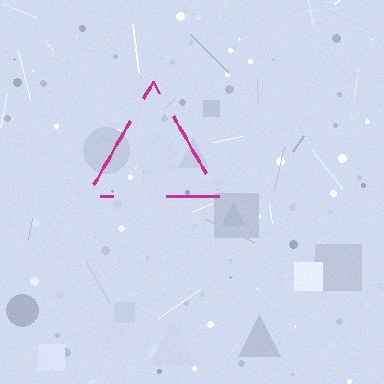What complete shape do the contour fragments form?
The contour fragments form a triangle.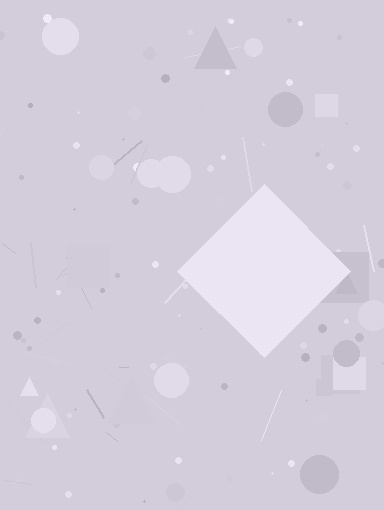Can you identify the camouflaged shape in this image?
The camouflaged shape is a diamond.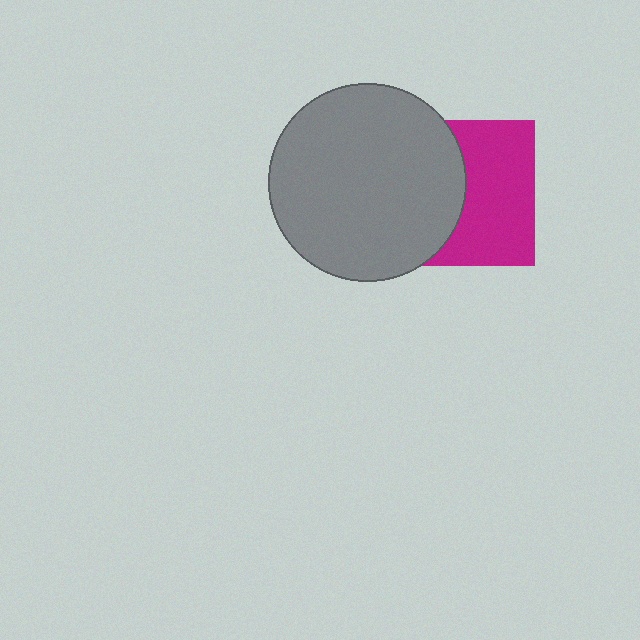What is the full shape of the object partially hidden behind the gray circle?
The partially hidden object is a magenta square.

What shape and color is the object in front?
The object in front is a gray circle.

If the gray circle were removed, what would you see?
You would see the complete magenta square.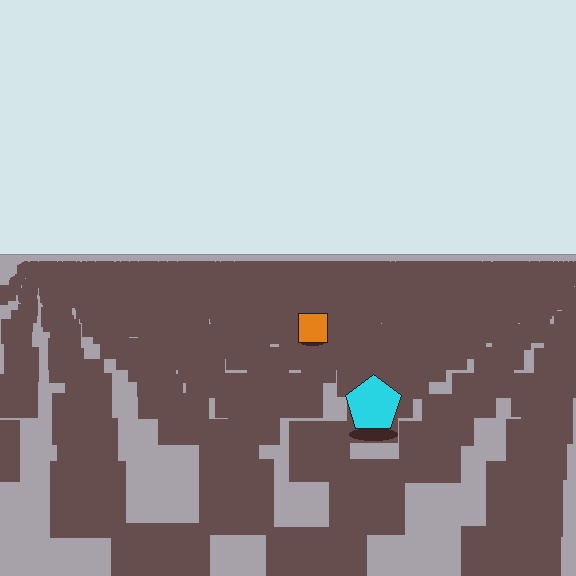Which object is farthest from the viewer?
The orange square is farthest from the viewer. It appears smaller and the ground texture around it is denser.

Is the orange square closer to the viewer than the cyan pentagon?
No. The cyan pentagon is closer — you can tell from the texture gradient: the ground texture is coarser near it.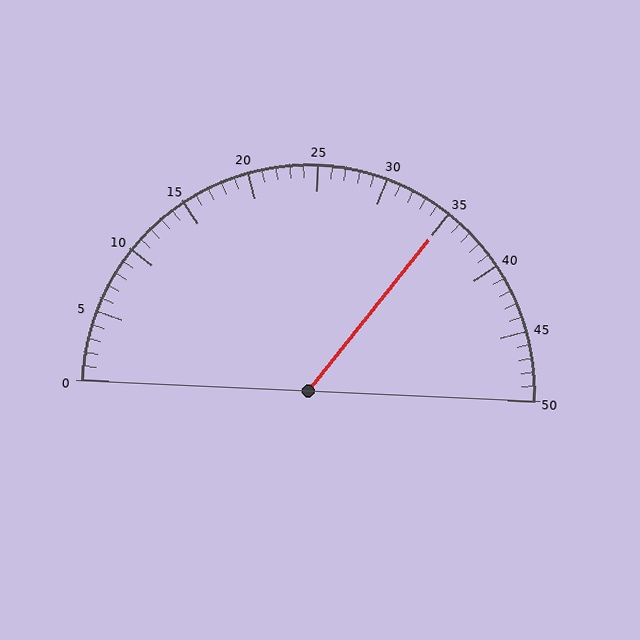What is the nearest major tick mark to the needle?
The nearest major tick mark is 35.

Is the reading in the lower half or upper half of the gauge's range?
The reading is in the upper half of the range (0 to 50).